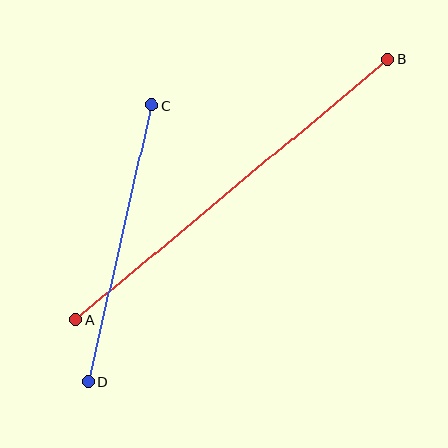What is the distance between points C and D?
The distance is approximately 283 pixels.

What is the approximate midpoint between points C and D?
The midpoint is at approximately (120, 244) pixels.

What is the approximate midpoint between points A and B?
The midpoint is at approximately (232, 190) pixels.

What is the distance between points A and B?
The distance is approximately 406 pixels.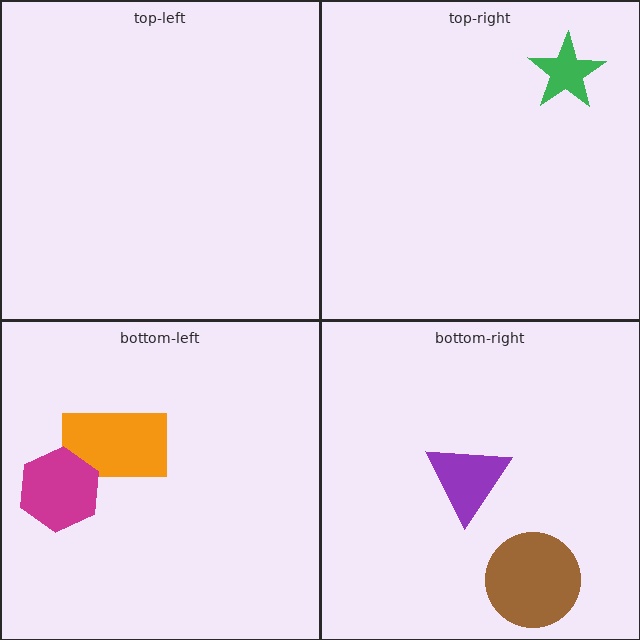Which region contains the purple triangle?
The bottom-right region.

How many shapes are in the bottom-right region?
2.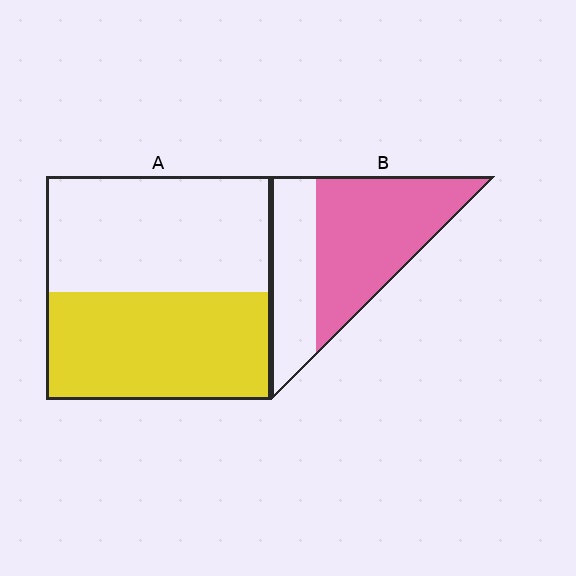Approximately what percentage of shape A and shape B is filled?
A is approximately 50% and B is approximately 65%.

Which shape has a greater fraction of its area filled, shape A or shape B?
Shape B.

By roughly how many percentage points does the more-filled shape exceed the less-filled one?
By roughly 15 percentage points (B over A).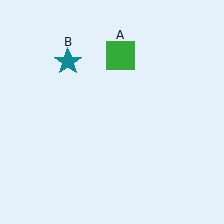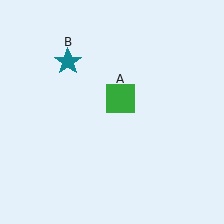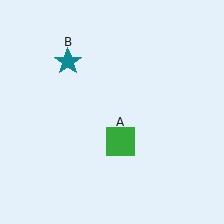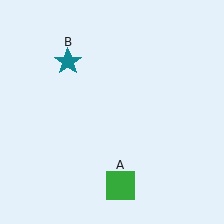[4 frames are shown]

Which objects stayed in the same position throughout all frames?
Teal star (object B) remained stationary.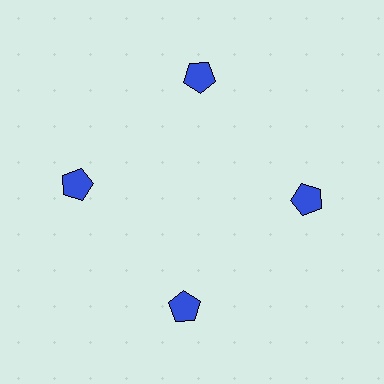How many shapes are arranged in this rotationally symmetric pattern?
There are 4 shapes, arranged in 4 groups of 1.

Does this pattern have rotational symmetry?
Yes, this pattern has 4-fold rotational symmetry. It looks the same after rotating 90 degrees around the center.